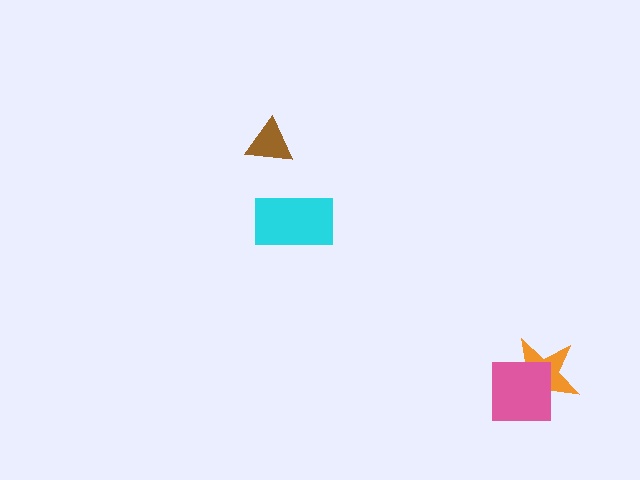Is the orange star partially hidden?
Yes, it is partially covered by another shape.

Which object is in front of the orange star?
The pink square is in front of the orange star.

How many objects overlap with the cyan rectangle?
0 objects overlap with the cyan rectangle.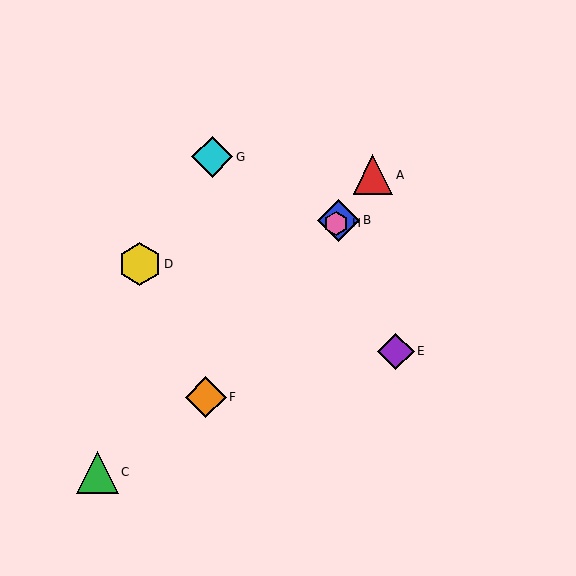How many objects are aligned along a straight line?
4 objects (A, B, F, H) are aligned along a straight line.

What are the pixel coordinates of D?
Object D is at (140, 264).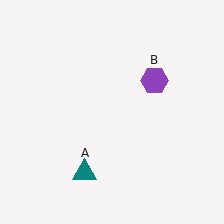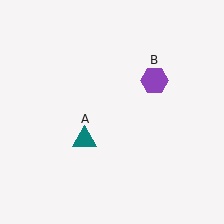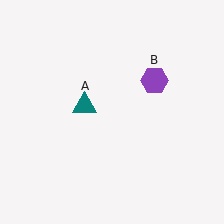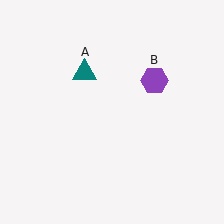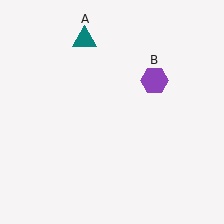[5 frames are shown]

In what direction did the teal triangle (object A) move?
The teal triangle (object A) moved up.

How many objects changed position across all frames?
1 object changed position: teal triangle (object A).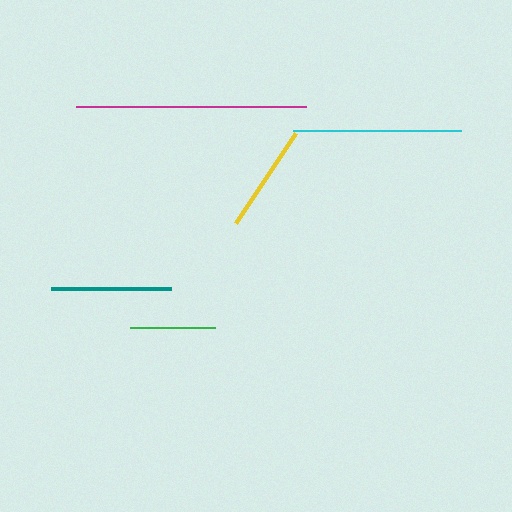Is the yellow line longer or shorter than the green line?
The yellow line is longer than the green line.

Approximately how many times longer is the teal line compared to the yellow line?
The teal line is approximately 1.1 times the length of the yellow line.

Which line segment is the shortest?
The green line is the shortest at approximately 84 pixels.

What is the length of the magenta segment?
The magenta segment is approximately 231 pixels long.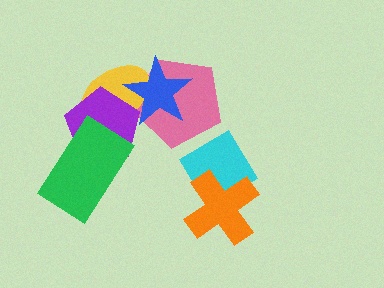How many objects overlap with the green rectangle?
1 object overlaps with the green rectangle.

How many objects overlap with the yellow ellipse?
3 objects overlap with the yellow ellipse.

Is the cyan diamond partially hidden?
Yes, it is partially covered by another shape.